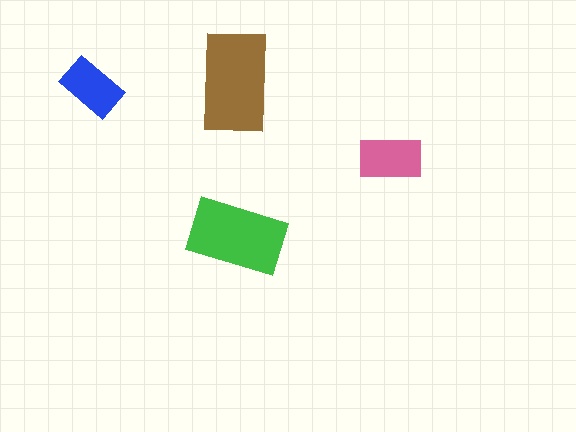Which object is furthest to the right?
The pink rectangle is rightmost.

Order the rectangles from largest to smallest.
the brown one, the green one, the pink one, the blue one.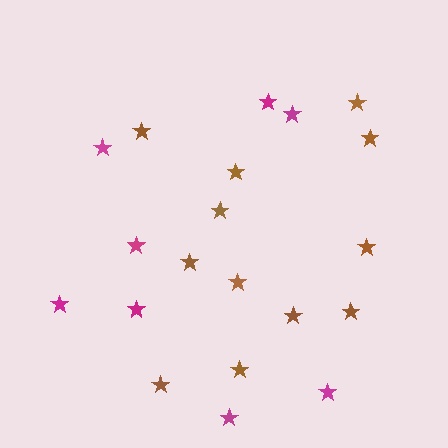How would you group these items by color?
There are 2 groups: one group of brown stars (12) and one group of magenta stars (8).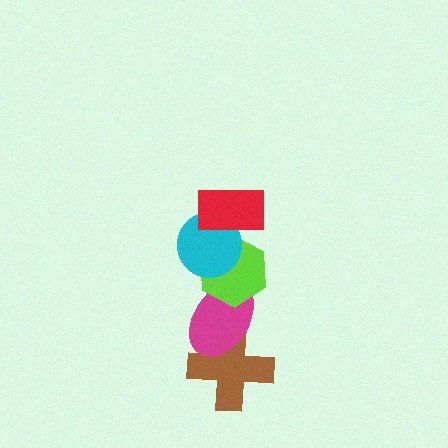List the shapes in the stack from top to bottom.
From top to bottom: the red rectangle, the cyan circle, the lime hexagon, the magenta ellipse, the brown cross.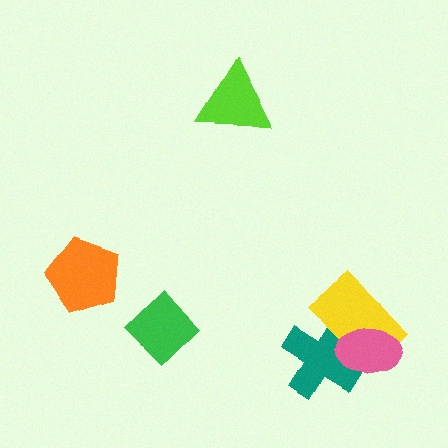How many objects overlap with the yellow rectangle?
2 objects overlap with the yellow rectangle.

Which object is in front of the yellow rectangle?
The pink ellipse is in front of the yellow rectangle.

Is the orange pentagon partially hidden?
No, no other shape covers it.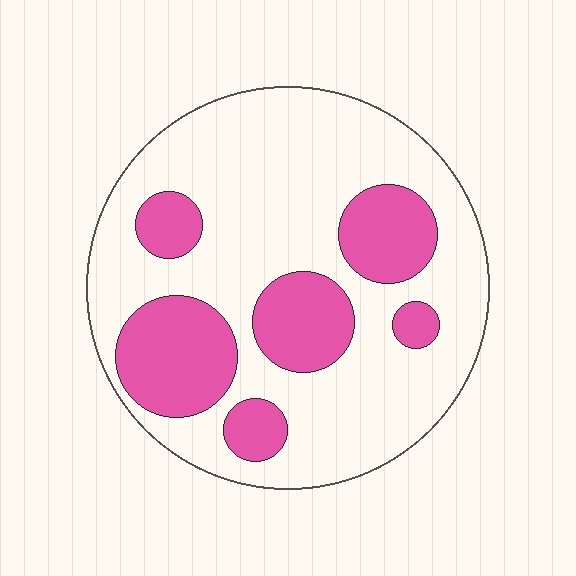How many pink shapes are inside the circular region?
6.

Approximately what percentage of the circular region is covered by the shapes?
Approximately 30%.